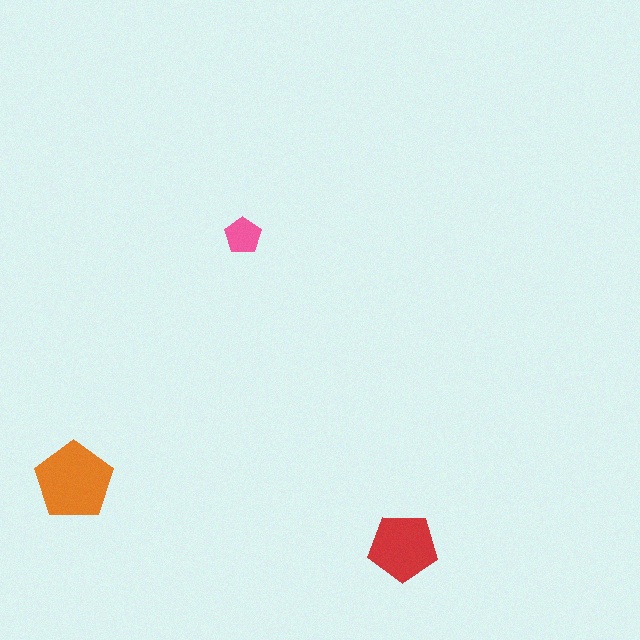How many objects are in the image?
There are 3 objects in the image.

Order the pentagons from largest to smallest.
the orange one, the red one, the pink one.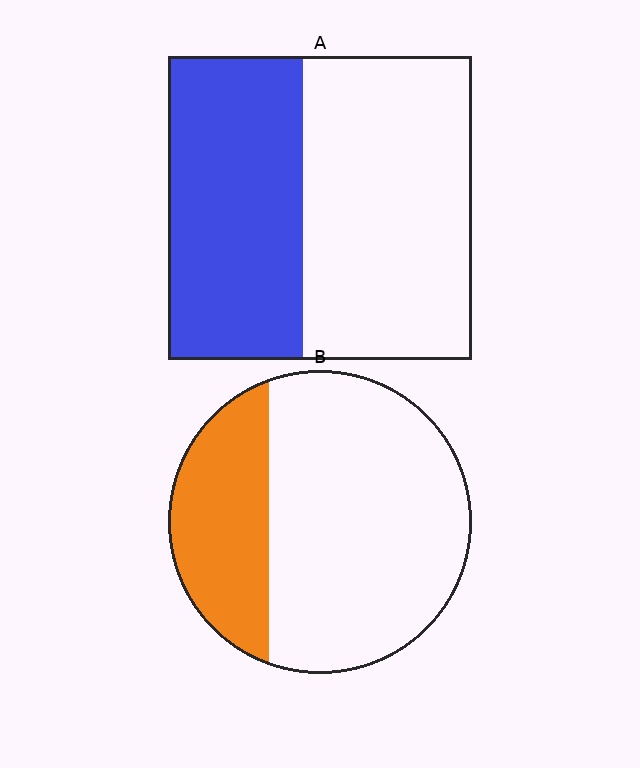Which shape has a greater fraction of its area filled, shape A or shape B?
Shape A.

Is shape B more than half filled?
No.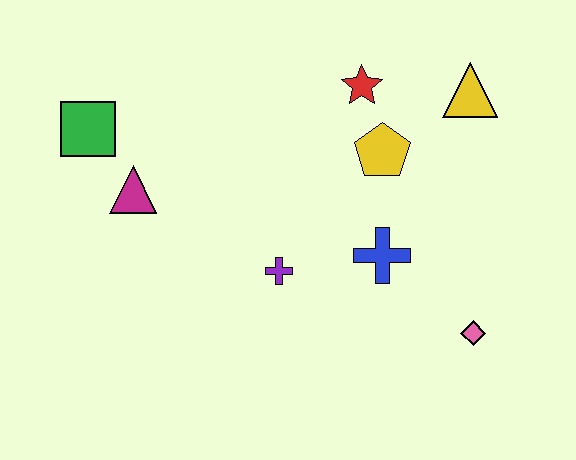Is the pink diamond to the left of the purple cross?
No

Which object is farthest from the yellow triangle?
The green square is farthest from the yellow triangle.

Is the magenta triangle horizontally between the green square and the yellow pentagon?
Yes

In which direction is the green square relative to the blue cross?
The green square is to the left of the blue cross.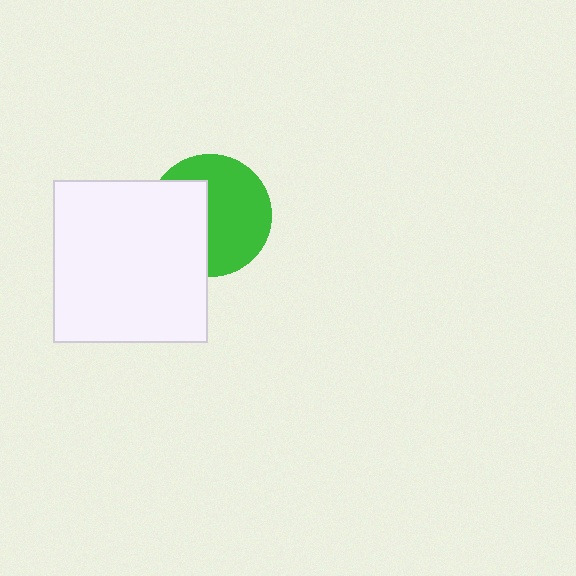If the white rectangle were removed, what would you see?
You would see the complete green circle.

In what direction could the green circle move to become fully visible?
The green circle could move right. That would shift it out from behind the white rectangle entirely.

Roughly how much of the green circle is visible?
About half of it is visible (roughly 59%).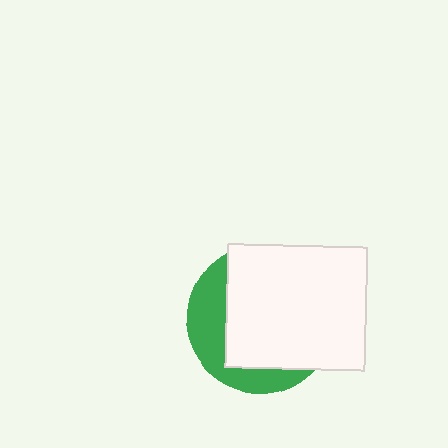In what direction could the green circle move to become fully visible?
The green circle could move toward the lower-left. That would shift it out from behind the white rectangle entirely.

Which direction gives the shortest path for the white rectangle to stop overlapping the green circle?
Moving toward the upper-right gives the shortest separation.